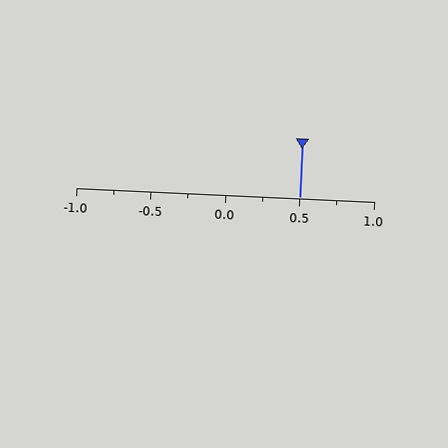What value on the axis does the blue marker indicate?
The marker indicates approximately 0.5.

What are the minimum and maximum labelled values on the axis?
The axis runs from -1.0 to 1.0.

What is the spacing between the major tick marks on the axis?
The major ticks are spaced 0.5 apart.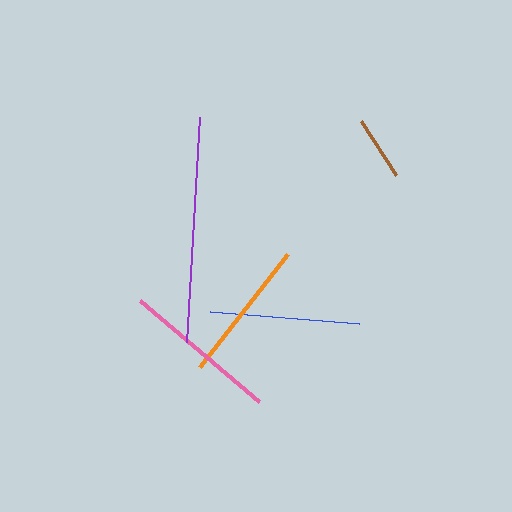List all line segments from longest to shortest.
From longest to shortest: purple, pink, blue, orange, brown.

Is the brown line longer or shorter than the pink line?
The pink line is longer than the brown line.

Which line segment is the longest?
The purple line is the longest at approximately 225 pixels.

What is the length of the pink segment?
The pink segment is approximately 156 pixels long.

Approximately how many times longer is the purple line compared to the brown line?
The purple line is approximately 3.5 times the length of the brown line.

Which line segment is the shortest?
The brown line is the shortest at approximately 64 pixels.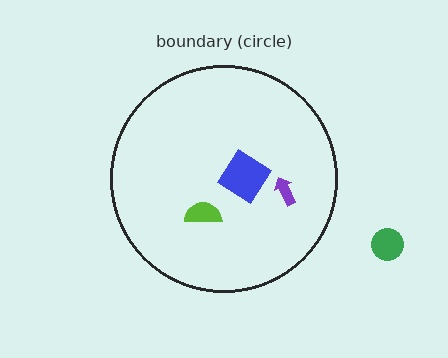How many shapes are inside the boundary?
3 inside, 1 outside.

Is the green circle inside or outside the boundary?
Outside.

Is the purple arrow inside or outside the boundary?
Inside.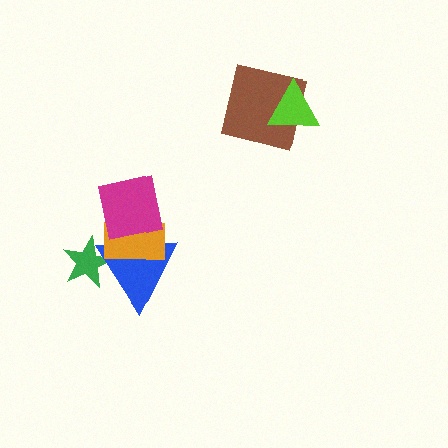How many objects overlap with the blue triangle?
3 objects overlap with the blue triangle.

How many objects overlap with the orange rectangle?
3 objects overlap with the orange rectangle.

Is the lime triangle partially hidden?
No, no other shape covers it.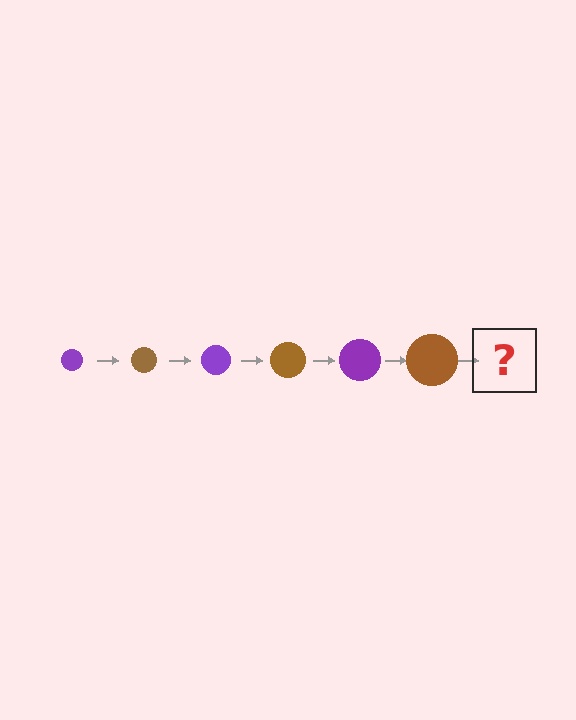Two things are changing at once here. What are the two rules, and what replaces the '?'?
The two rules are that the circle grows larger each step and the color cycles through purple and brown. The '?' should be a purple circle, larger than the previous one.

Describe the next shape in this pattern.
It should be a purple circle, larger than the previous one.